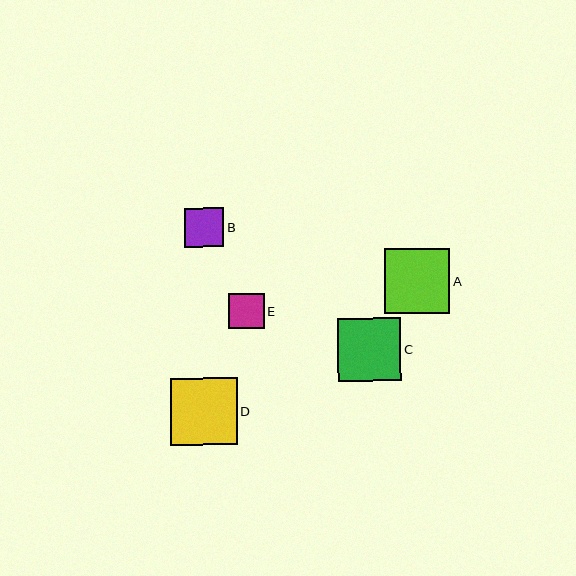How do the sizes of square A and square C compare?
Square A and square C are approximately the same size.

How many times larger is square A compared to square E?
Square A is approximately 1.8 times the size of square E.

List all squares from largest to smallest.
From largest to smallest: D, A, C, B, E.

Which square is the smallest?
Square E is the smallest with a size of approximately 36 pixels.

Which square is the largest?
Square D is the largest with a size of approximately 67 pixels.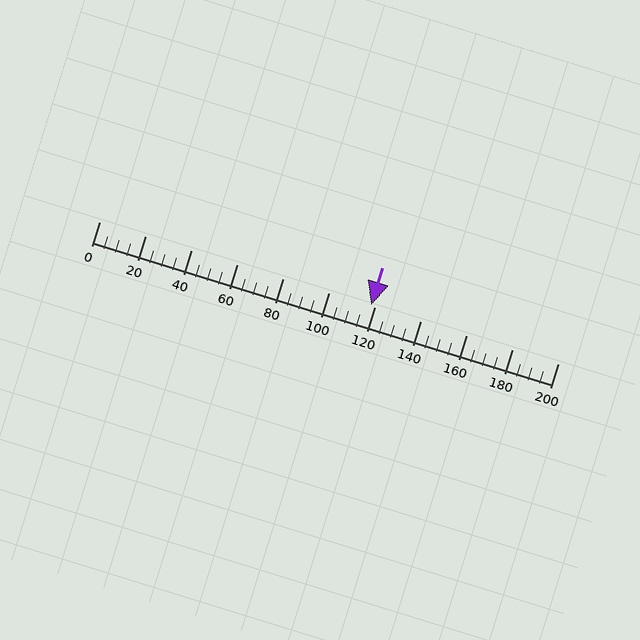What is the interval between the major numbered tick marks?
The major tick marks are spaced 20 units apart.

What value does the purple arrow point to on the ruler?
The purple arrow points to approximately 118.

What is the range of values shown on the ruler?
The ruler shows values from 0 to 200.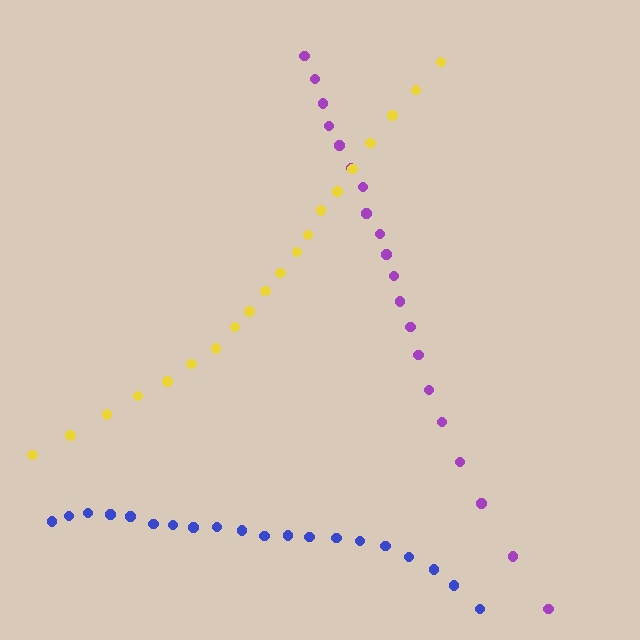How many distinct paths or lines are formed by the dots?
There are 3 distinct paths.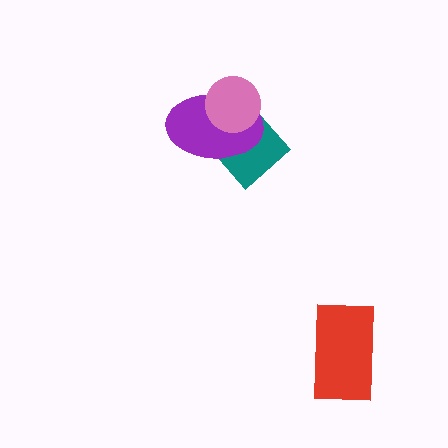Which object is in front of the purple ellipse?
The pink circle is in front of the purple ellipse.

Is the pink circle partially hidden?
No, no other shape covers it.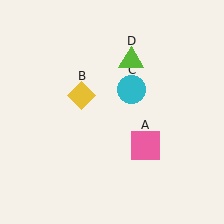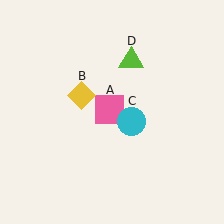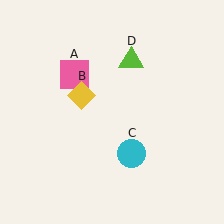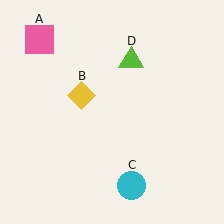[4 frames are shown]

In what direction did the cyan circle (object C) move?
The cyan circle (object C) moved down.